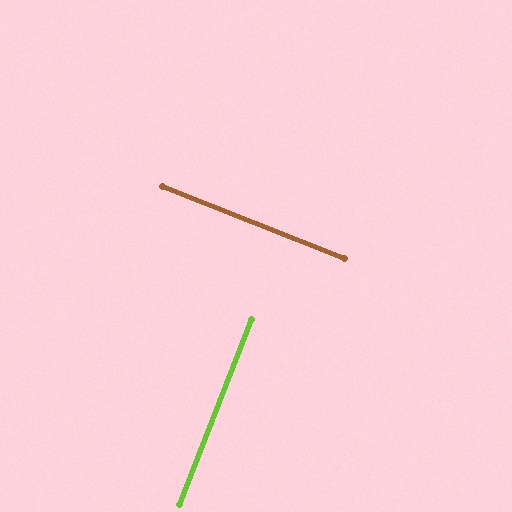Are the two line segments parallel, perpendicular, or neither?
Perpendicular — they meet at approximately 90°.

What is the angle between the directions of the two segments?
Approximately 90 degrees.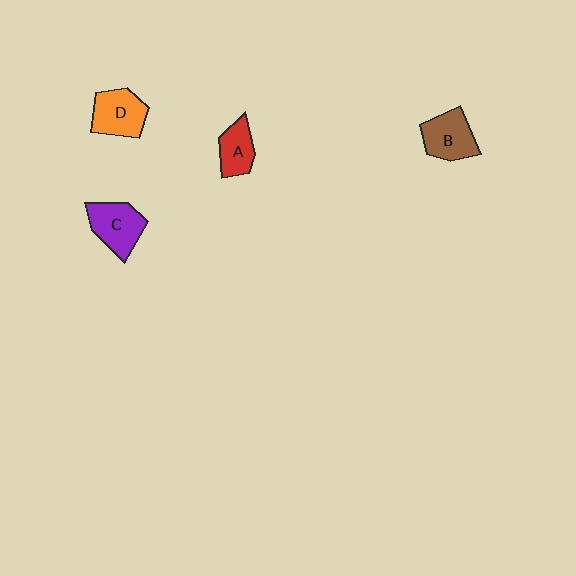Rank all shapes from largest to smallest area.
From largest to smallest: C (purple), D (orange), B (brown), A (red).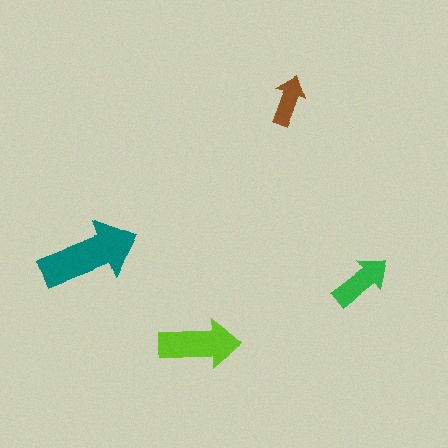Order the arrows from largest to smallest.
the teal one, the lime one, the green one, the brown one.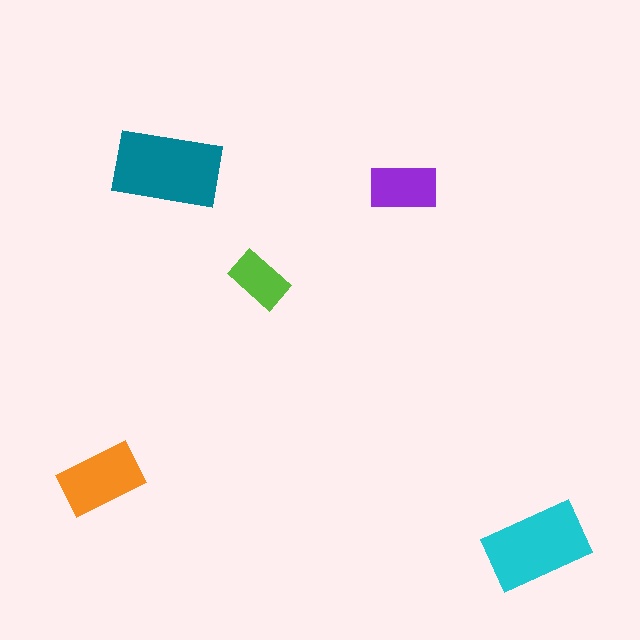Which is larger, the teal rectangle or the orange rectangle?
The teal one.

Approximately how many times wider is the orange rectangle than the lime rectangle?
About 1.5 times wider.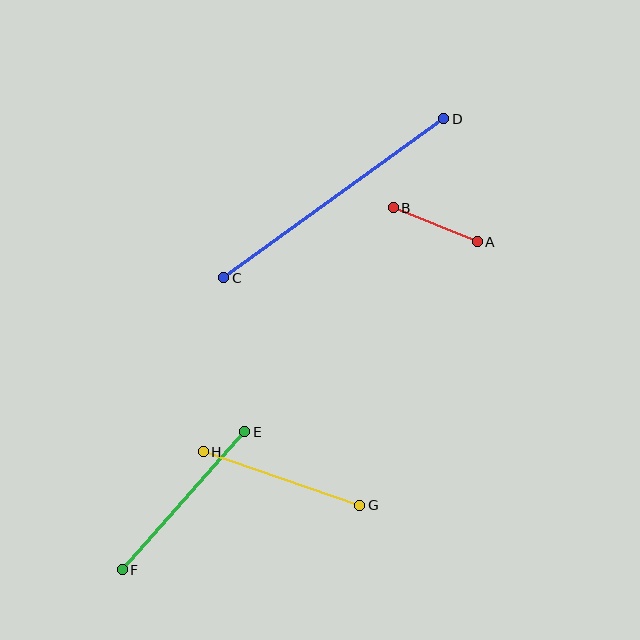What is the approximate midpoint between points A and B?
The midpoint is at approximately (435, 225) pixels.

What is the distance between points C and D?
The distance is approximately 271 pixels.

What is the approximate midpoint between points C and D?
The midpoint is at approximately (334, 198) pixels.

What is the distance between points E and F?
The distance is approximately 185 pixels.